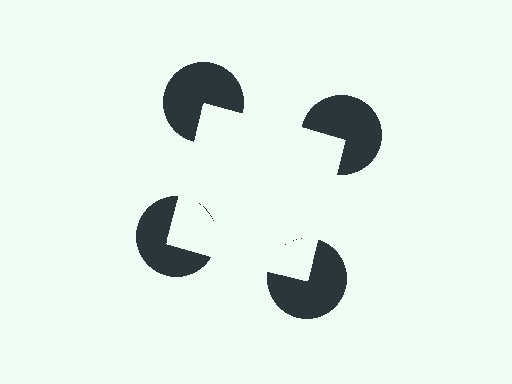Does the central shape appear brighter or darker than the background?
It typically appears slightly brighter than the background, even though no actual brightness change is drawn.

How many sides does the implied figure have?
4 sides.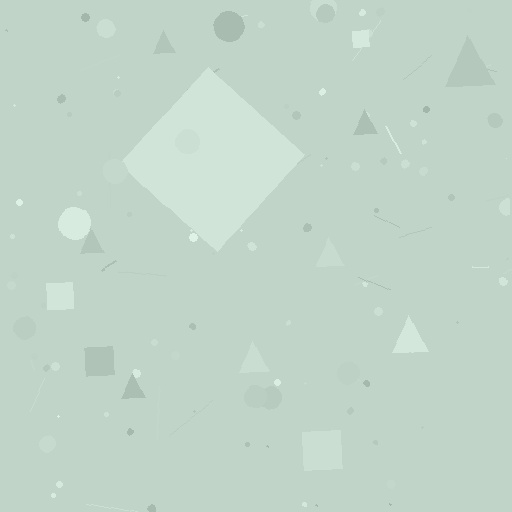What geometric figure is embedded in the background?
A diamond is embedded in the background.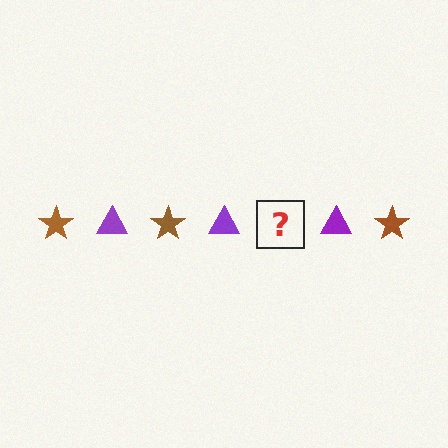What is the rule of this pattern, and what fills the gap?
The rule is that the pattern alternates between brown star and purple triangle. The gap should be filled with a brown star.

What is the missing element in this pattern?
The missing element is a brown star.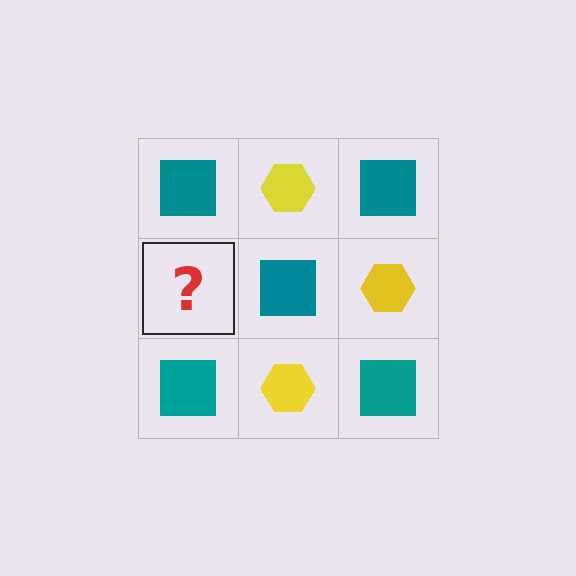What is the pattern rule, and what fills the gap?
The rule is that it alternates teal square and yellow hexagon in a checkerboard pattern. The gap should be filled with a yellow hexagon.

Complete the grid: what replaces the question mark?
The question mark should be replaced with a yellow hexagon.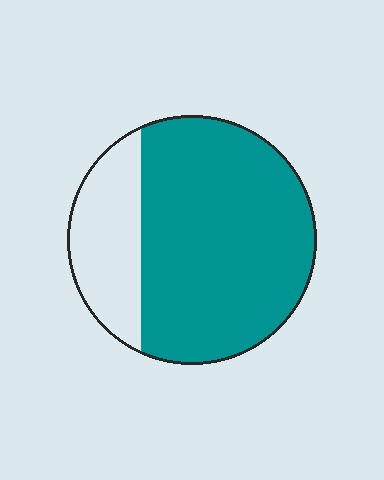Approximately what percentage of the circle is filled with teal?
Approximately 75%.